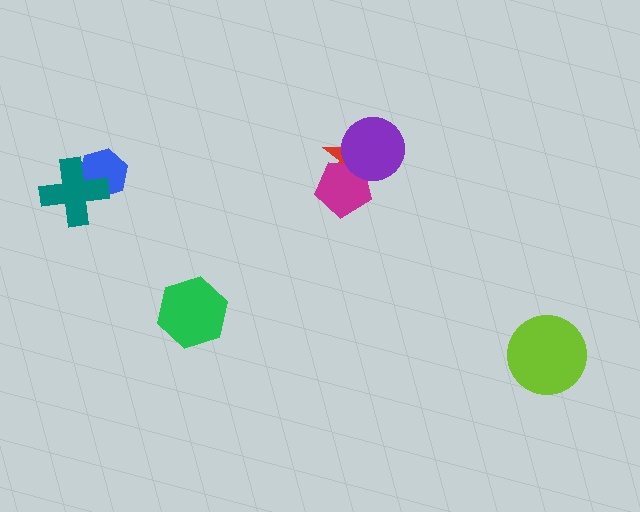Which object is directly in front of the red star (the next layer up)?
The magenta pentagon is directly in front of the red star.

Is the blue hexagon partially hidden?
Yes, it is partially covered by another shape.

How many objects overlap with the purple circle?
2 objects overlap with the purple circle.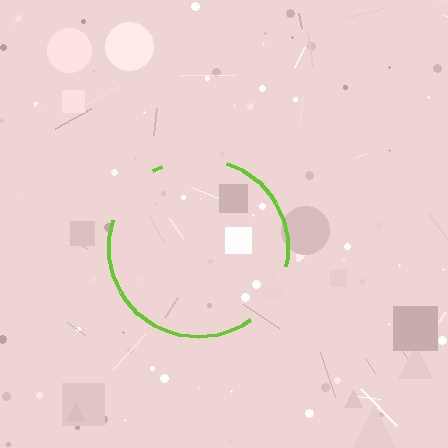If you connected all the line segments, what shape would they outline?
They would outline a circle.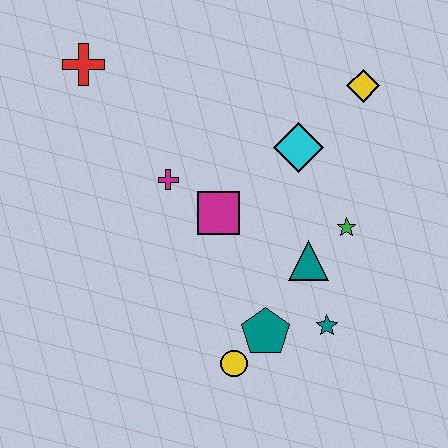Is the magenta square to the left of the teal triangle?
Yes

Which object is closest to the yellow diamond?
The cyan diamond is closest to the yellow diamond.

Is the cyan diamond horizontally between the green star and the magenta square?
Yes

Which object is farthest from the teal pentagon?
The red cross is farthest from the teal pentagon.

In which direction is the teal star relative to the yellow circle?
The teal star is to the right of the yellow circle.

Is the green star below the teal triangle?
No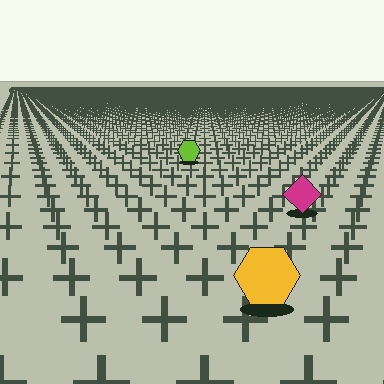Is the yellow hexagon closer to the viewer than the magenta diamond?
Yes. The yellow hexagon is closer — you can tell from the texture gradient: the ground texture is coarser near it.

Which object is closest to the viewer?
The yellow hexagon is closest. The texture marks near it are larger and more spread out.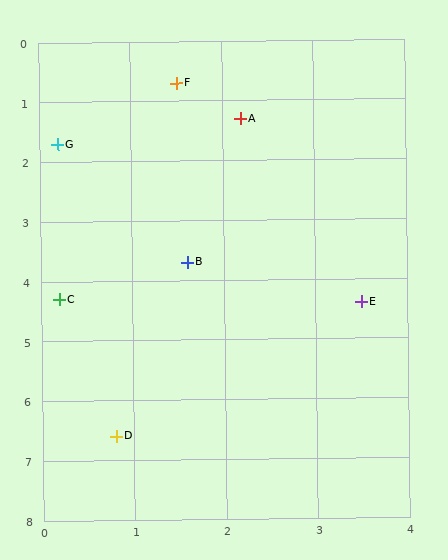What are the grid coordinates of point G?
Point G is at approximately (0.2, 1.7).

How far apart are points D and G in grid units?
Points D and G are about 4.9 grid units apart.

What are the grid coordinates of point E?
Point E is at approximately (3.5, 4.4).